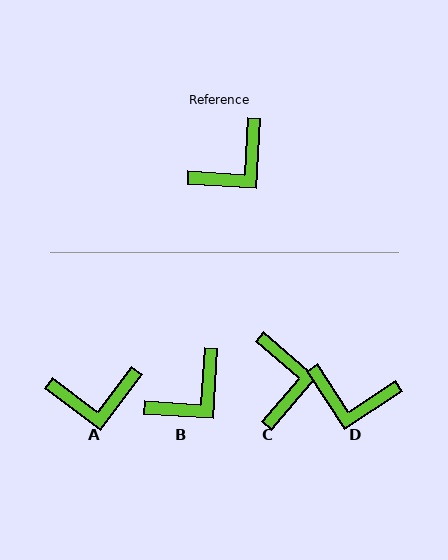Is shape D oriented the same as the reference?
No, it is off by about 53 degrees.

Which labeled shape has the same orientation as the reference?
B.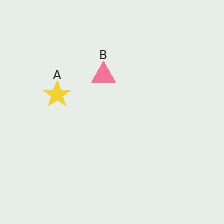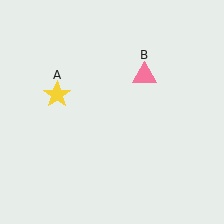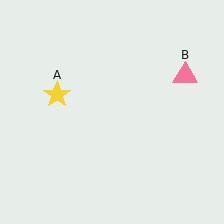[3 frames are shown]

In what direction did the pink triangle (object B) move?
The pink triangle (object B) moved right.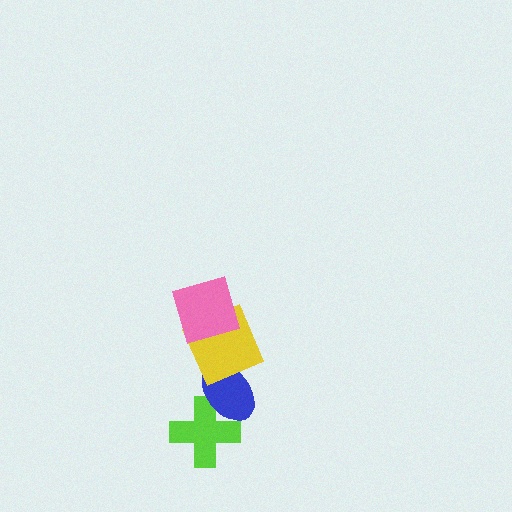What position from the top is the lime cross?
The lime cross is 4th from the top.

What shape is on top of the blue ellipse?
The yellow square is on top of the blue ellipse.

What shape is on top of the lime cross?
The blue ellipse is on top of the lime cross.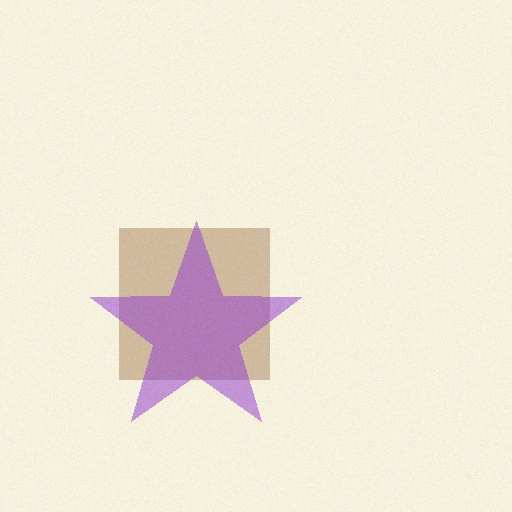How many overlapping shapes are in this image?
There are 2 overlapping shapes in the image.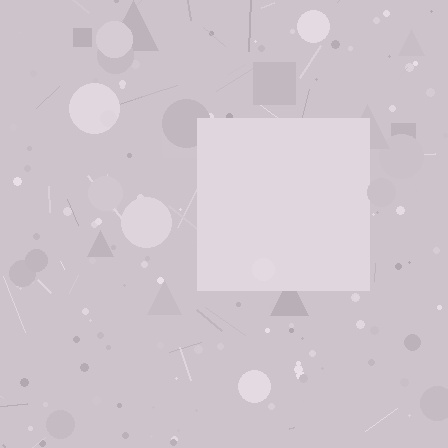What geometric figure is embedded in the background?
A square is embedded in the background.